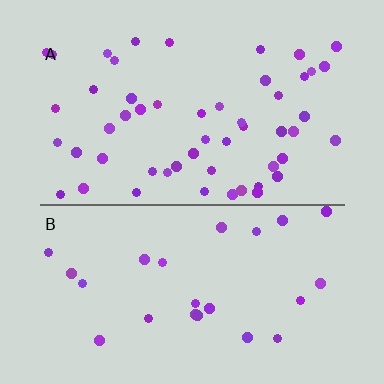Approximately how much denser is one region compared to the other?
Approximately 2.2× — region A over region B.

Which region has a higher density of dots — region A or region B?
A (the top).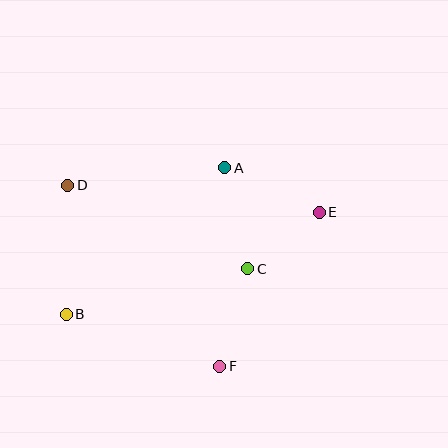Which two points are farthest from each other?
Points B and E are farthest from each other.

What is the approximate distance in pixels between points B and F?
The distance between B and F is approximately 162 pixels.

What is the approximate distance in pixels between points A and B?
The distance between A and B is approximately 216 pixels.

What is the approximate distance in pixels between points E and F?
The distance between E and F is approximately 183 pixels.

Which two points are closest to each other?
Points C and E are closest to each other.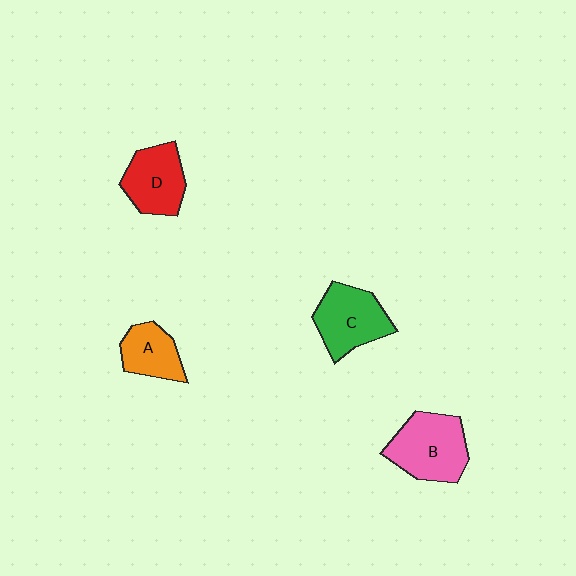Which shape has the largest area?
Shape B (pink).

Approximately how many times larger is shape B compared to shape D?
Approximately 1.2 times.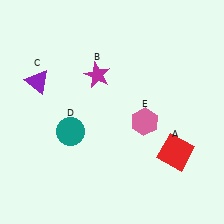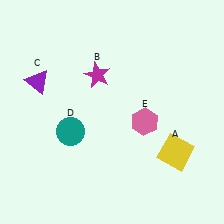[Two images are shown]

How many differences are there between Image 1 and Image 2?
There is 1 difference between the two images.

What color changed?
The square (A) changed from red in Image 1 to yellow in Image 2.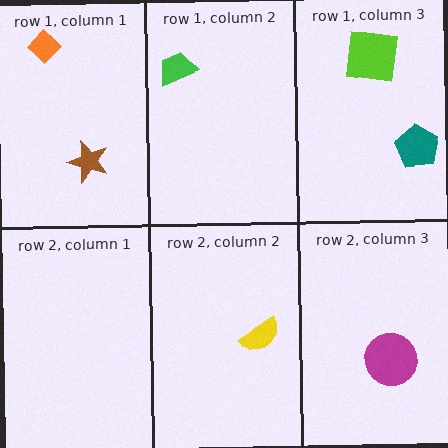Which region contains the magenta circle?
The row 2, column 3 region.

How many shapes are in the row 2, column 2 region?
1.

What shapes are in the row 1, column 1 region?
The orange diamond, the brown star.